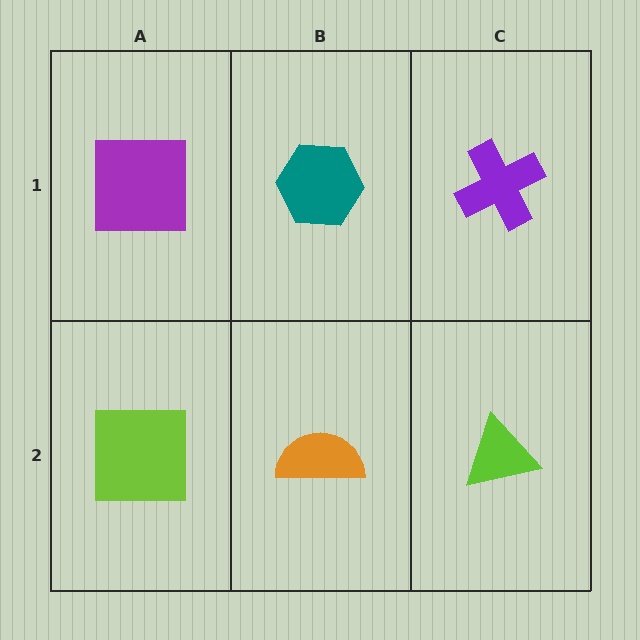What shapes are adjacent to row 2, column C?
A purple cross (row 1, column C), an orange semicircle (row 2, column B).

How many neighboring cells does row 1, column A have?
2.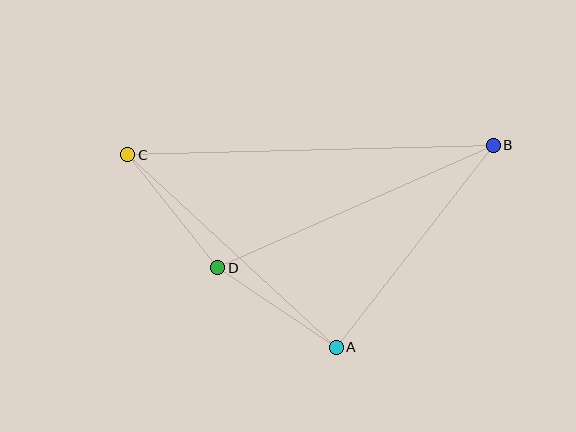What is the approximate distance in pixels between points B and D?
The distance between B and D is approximately 301 pixels.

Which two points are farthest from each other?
Points B and C are farthest from each other.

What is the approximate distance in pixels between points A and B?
The distance between A and B is approximately 255 pixels.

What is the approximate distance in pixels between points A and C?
The distance between A and C is approximately 284 pixels.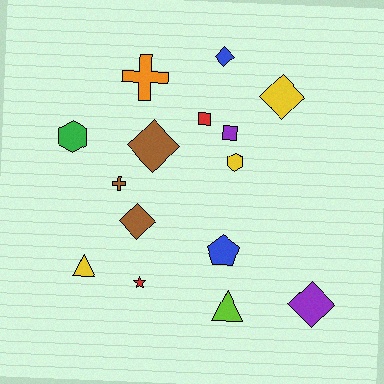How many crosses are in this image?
There are 2 crosses.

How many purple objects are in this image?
There are 2 purple objects.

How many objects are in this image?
There are 15 objects.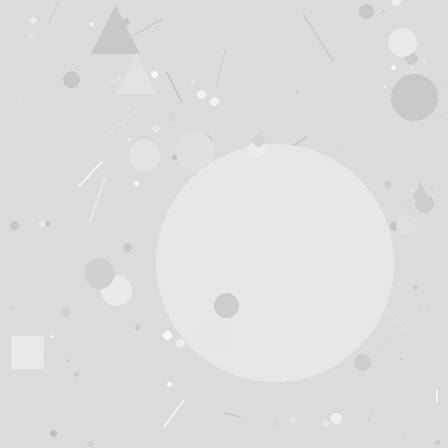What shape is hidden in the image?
A circle is hidden in the image.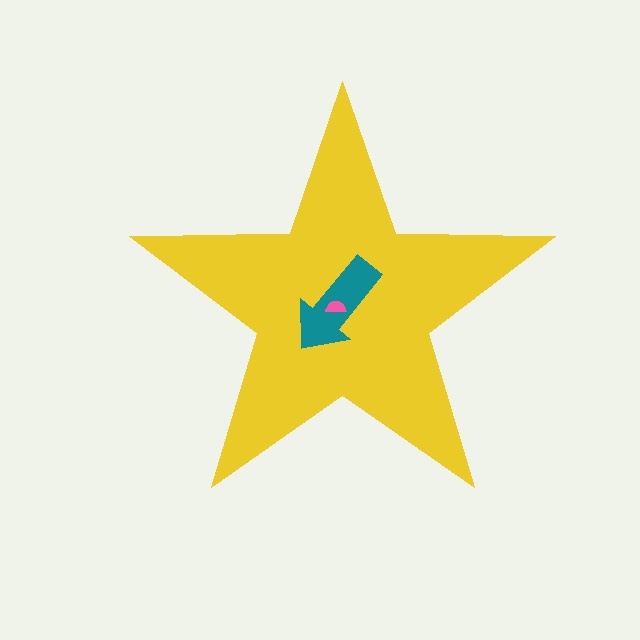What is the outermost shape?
The yellow star.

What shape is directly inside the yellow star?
The teal arrow.